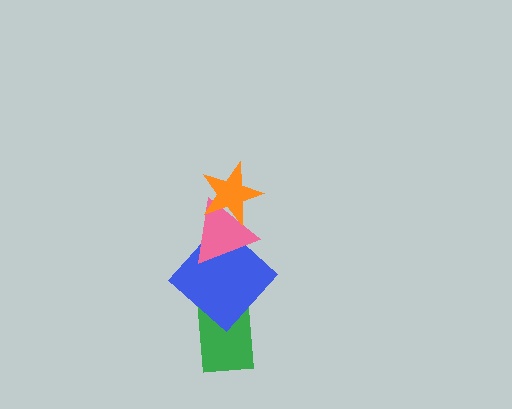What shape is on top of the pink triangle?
The orange star is on top of the pink triangle.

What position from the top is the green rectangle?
The green rectangle is 4th from the top.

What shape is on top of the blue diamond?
The pink triangle is on top of the blue diamond.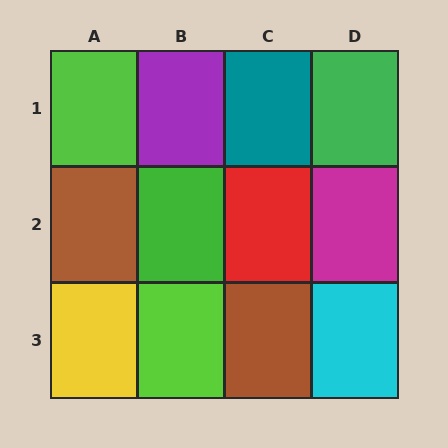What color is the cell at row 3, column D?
Cyan.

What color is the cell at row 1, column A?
Lime.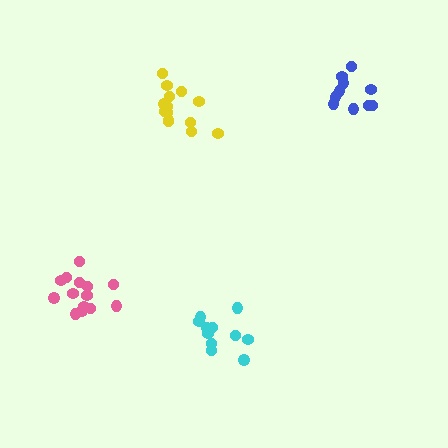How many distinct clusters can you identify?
There are 4 distinct clusters.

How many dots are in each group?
Group 1: 14 dots, Group 2: 10 dots, Group 3: 14 dots, Group 4: 11 dots (49 total).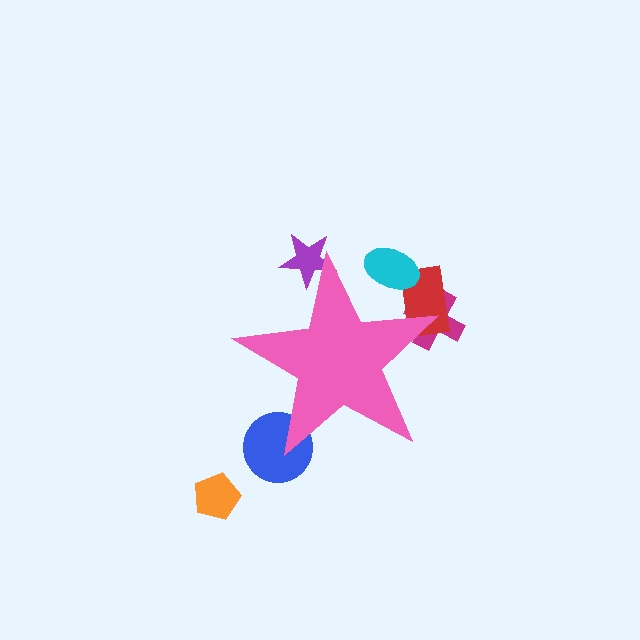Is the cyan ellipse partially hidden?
Yes, the cyan ellipse is partially hidden behind the pink star.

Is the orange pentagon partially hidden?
No, the orange pentagon is fully visible.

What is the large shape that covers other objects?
A pink star.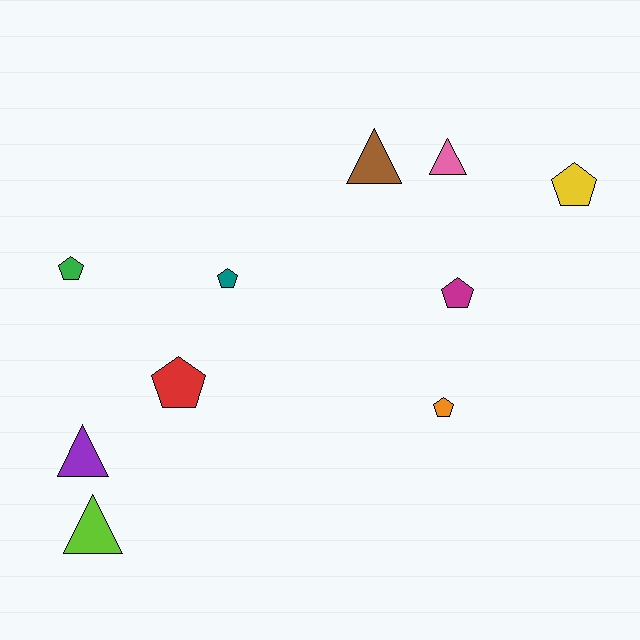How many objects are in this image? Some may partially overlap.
There are 10 objects.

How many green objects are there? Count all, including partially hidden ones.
There is 1 green object.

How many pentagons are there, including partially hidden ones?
There are 6 pentagons.